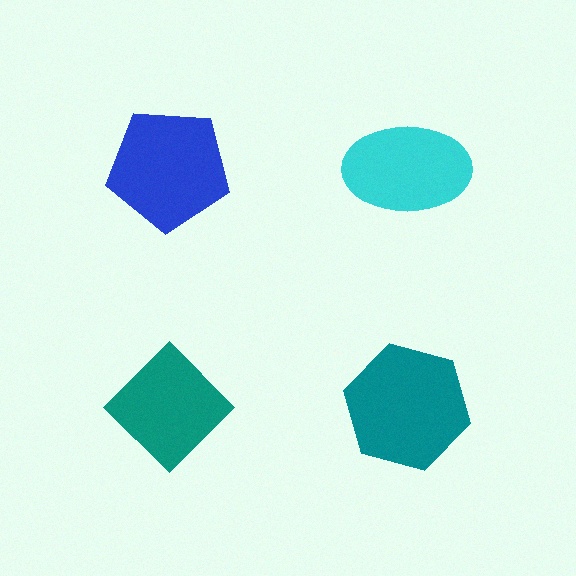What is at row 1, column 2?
A cyan ellipse.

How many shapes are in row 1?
2 shapes.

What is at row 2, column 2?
A teal hexagon.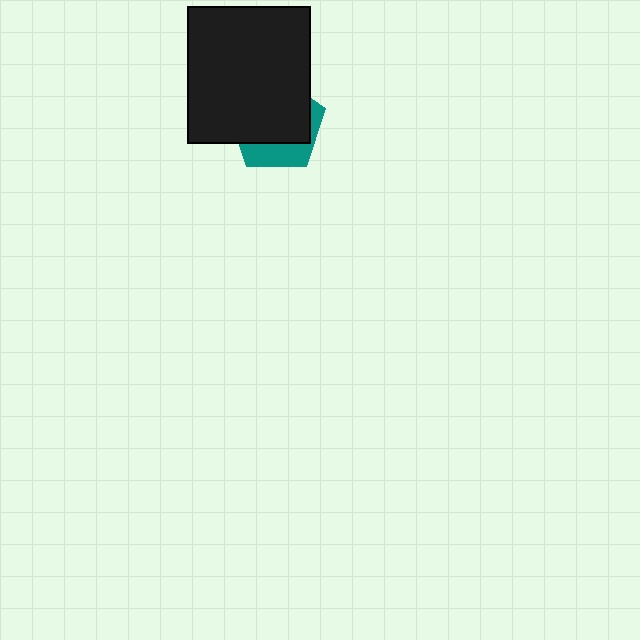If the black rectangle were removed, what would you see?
You would see the complete teal pentagon.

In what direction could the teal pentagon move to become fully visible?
The teal pentagon could move toward the lower-right. That would shift it out from behind the black rectangle entirely.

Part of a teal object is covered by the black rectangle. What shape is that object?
It is a pentagon.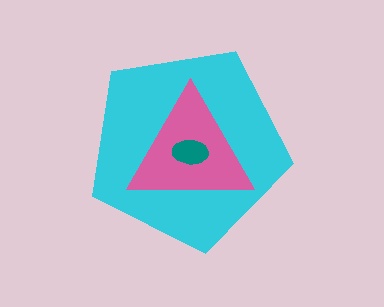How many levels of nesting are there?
3.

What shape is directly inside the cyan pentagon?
The pink triangle.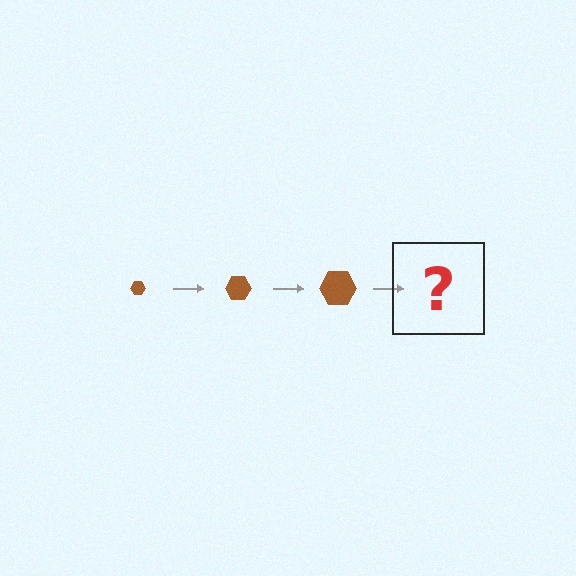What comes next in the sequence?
The next element should be a brown hexagon, larger than the previous one.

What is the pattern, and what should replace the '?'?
The pattern is that the hexagon gets progressively larger each step. The '?' should be a brown hexagon, larger than the previous one.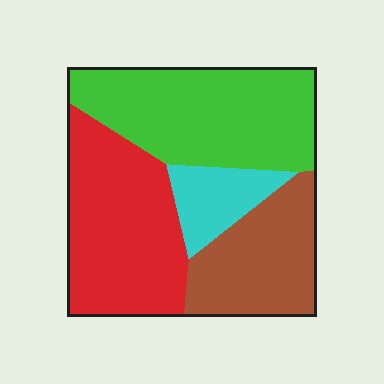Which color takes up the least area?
Cyan, at roughly 10%.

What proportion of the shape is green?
Green covers about 35% of the shape.